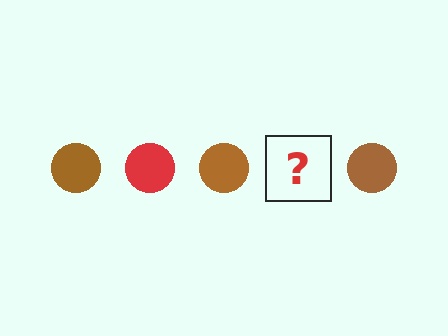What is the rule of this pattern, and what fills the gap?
The rule is that the pattern cycles through brown, red circles. The gap should be filled with a red circle.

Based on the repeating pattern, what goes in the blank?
The blank should be a red circle.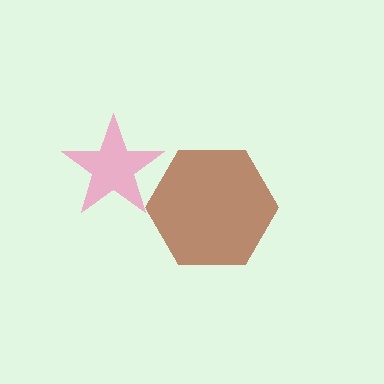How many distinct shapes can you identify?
There are 2 distinct shapes: a brown hexagon, a pink star.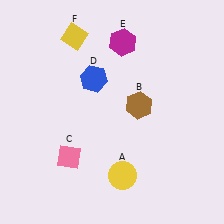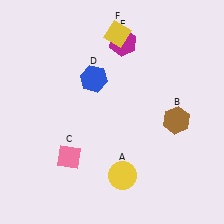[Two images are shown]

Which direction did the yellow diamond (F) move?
The yellow diamond (F) moved right.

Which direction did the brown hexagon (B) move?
The brown hexagon (B) moved right.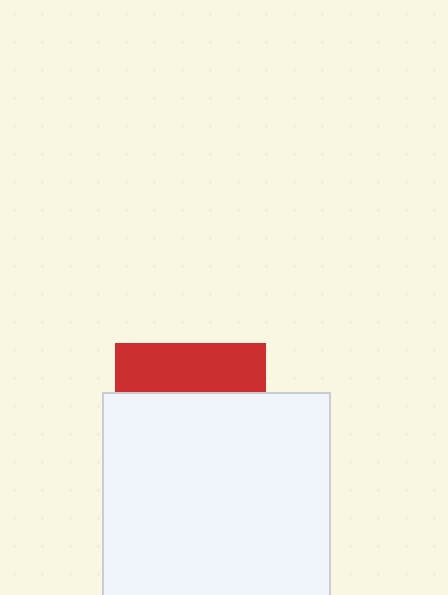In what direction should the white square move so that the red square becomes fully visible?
The white square should move down. That is the shortest direction to clear the overlap and leave the red square fully visible.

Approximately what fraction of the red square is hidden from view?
Roughly 68% of the red square is hidden behind the white square.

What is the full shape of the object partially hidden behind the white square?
The partially hidden object is a red square.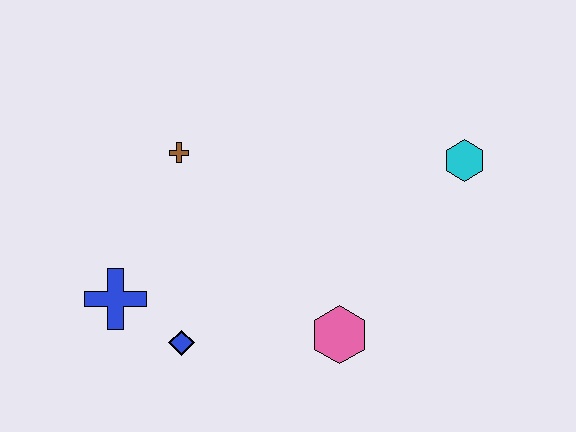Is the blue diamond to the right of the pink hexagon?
No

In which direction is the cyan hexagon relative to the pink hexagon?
The cyan hexagon is above the pink hexagon.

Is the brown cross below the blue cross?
No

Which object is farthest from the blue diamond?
The cyan hexagon is farthest from the blue diamond.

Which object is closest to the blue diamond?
The blue cross is closest to the blue diamond.